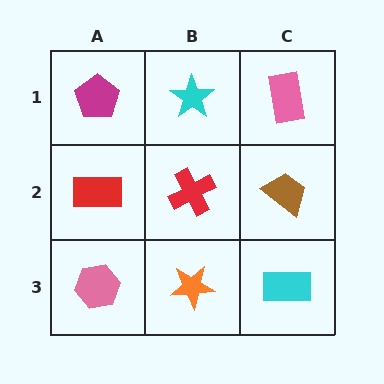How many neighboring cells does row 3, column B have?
3.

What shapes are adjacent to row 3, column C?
A brown trapezoid (row 2, column C), an orange star (row 3, column B).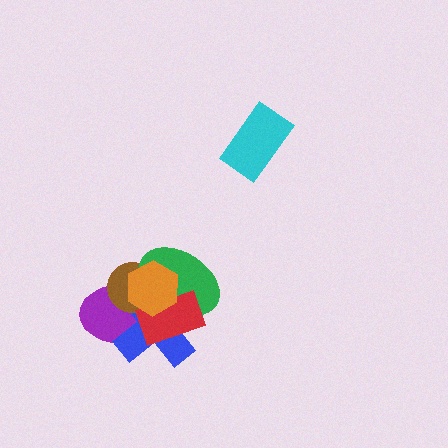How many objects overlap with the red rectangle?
5 objects overlap with the red rectangle.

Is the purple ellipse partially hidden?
Yes, it is partially covered by another shape.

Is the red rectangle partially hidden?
Yes, it is partially covered by another shape.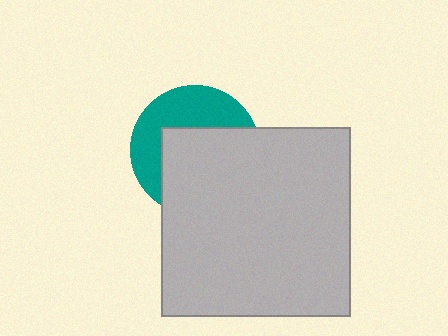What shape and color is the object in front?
The object in front is a light gray square.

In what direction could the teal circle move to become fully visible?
The teal circle could move toward the upper-left. That would shift it out from behind the light gray square entirely.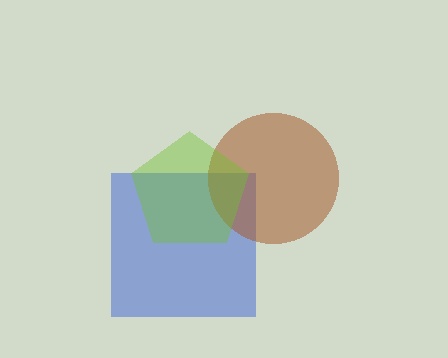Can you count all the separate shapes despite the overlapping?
Yes, there are 3 separate shapes.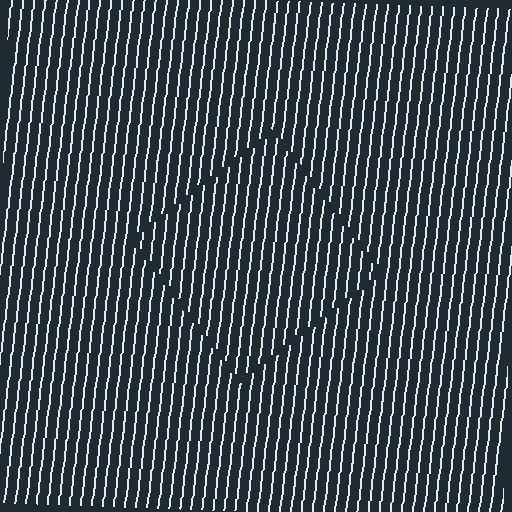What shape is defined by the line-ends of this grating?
An illusory square. The interior of the shape contains the same grating, shifted by half a period — the contour is defined by the phase discontinuity where line-ends from the inner and outer gratings abut.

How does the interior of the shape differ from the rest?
The interior of the shape contains the same grating, shifted by half a period — the contour is defined by the phase discontinuity where line-ends from the inner and outer gratings abut.